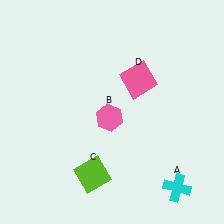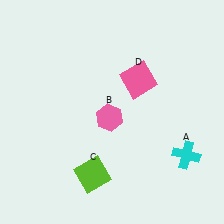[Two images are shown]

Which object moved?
The cyan cross (A) moved up.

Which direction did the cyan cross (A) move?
The cyan cross (A) moved up.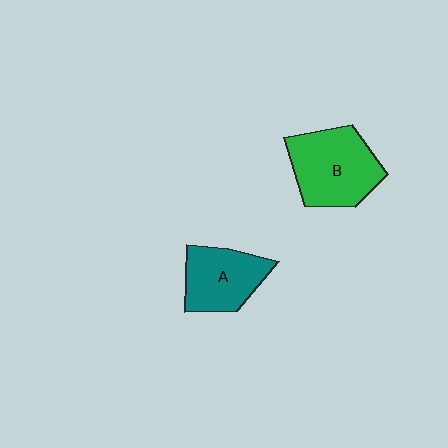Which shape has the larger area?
Shape B (green).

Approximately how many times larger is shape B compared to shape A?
Approximately 1.3 times.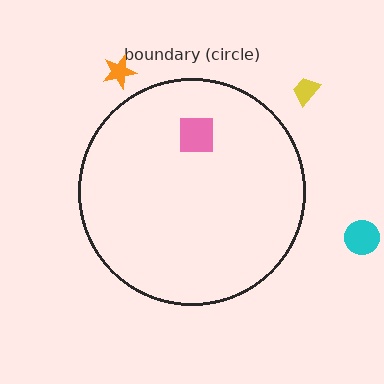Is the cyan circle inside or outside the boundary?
Outside.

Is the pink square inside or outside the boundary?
Inside.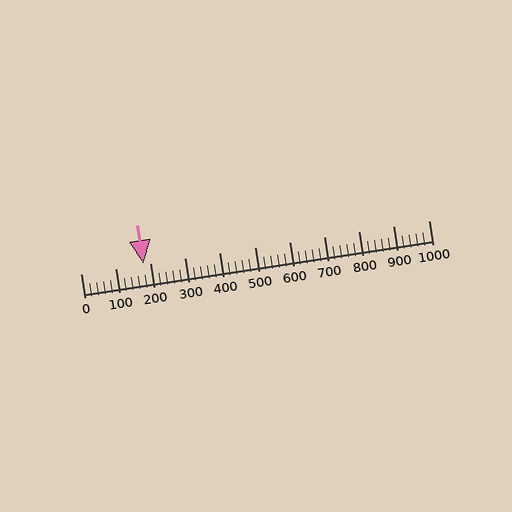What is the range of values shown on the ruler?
The ruler shows values from 0 to 1000.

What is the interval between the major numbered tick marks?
The major tick marks are spaced 100 units apart.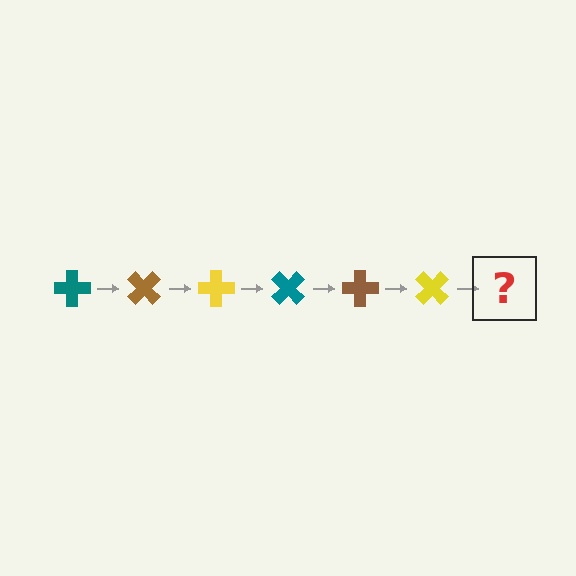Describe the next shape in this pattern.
It should be a teal cross, rotated 270 degrees from the start.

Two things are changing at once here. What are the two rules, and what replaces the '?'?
The two rules are that it rotates 45 degrees each step and the color cycles through teal, brown, and yellow. The '?' should be a teal cross, rotated 270 degrees from the start.